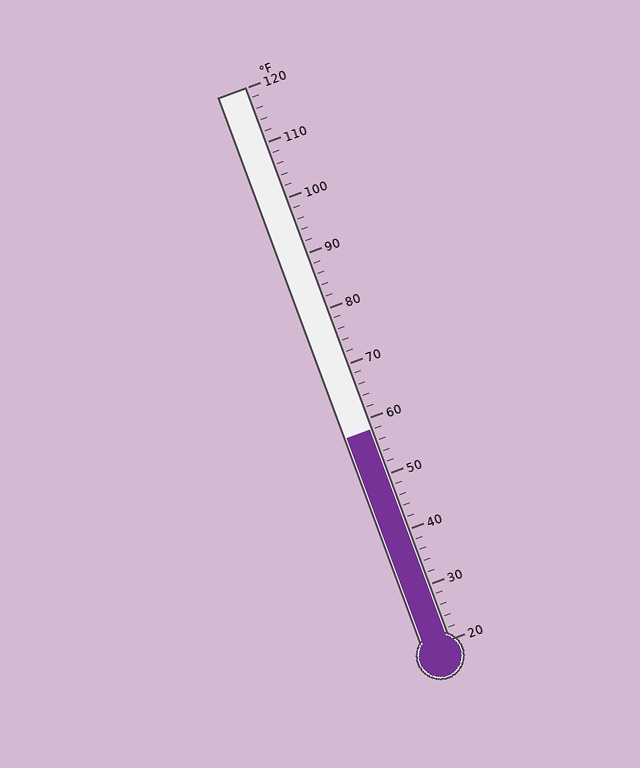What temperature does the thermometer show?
The thermometer shows approximately 58°F.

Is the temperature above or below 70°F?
The temperature is below 70°F.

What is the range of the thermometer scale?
The thermometer scale ranges from 20°F to 120°F.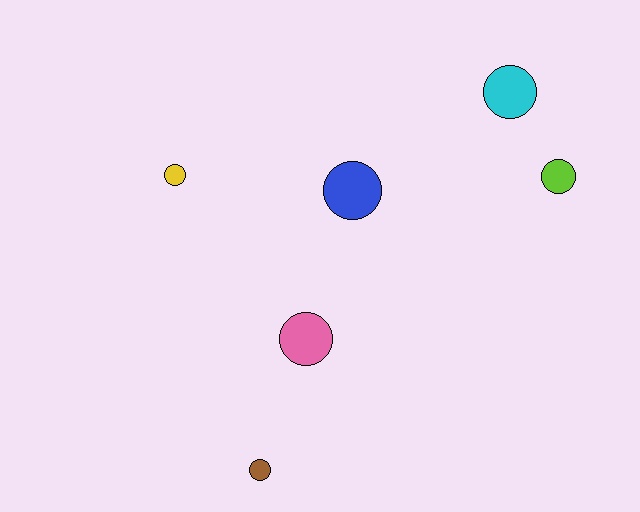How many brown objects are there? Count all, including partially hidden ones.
There is 1 brown object.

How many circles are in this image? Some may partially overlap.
There are 6 circles.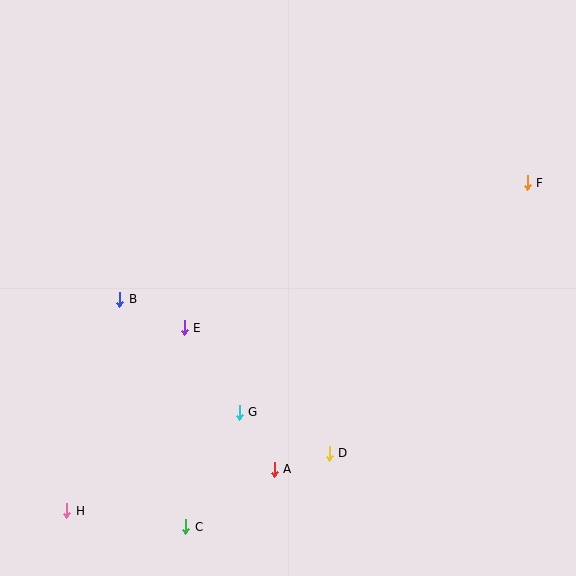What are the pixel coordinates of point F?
Point F is at (527, 183).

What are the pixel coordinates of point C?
Point C is at (186, 527).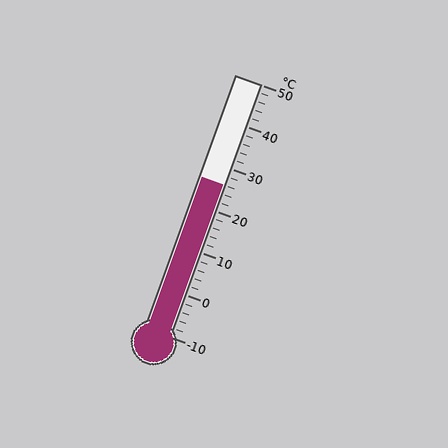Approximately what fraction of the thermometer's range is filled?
The thermometer is filled to approximately 60% of its range.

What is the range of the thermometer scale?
The thermometer scale ranges from -10°C to 50°C.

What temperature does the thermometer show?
The thermometer shows approximately 26°C.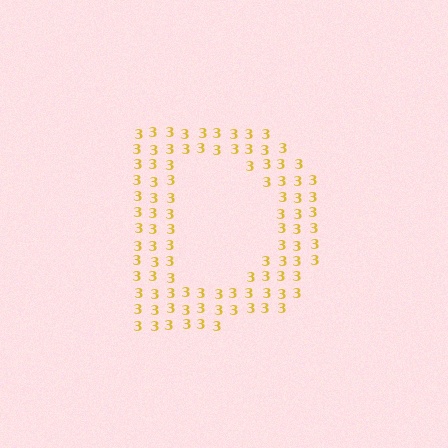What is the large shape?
The large shape is the letter D.